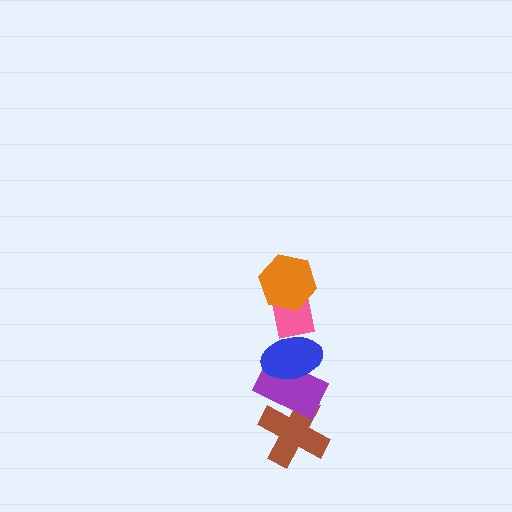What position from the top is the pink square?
The pink square is 2nd from the top.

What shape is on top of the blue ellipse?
The pink square is on top of the blue ellipse.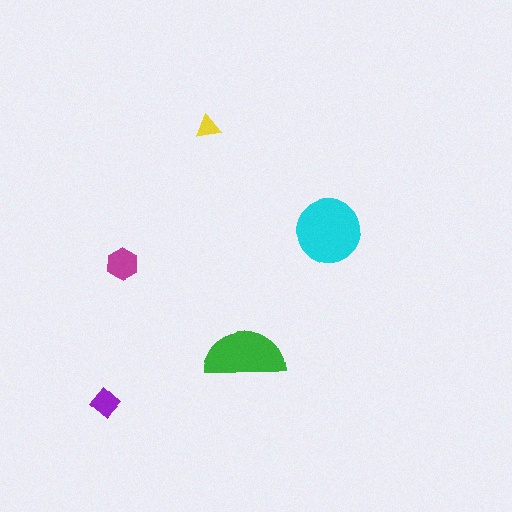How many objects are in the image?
There are 5 objects in the image.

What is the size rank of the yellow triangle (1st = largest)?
5th.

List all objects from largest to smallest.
The cyan circle, the green semicircle, the magenta hexagon, the purple diamond, the yellow triangle.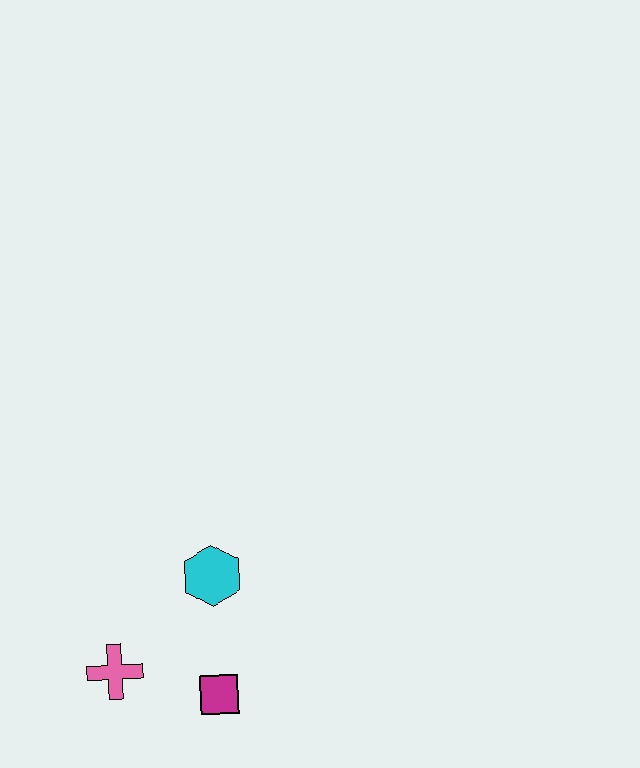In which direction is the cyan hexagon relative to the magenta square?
The cyan hexagon is above the magenta square.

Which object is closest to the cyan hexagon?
The magenta square is closest to the cyan hexagon.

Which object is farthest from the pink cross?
The cyan hexagon is farthest from the pink cross.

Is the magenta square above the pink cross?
No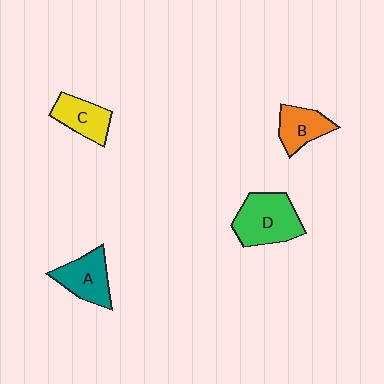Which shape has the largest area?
Shape D (green).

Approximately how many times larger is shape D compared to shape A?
Approximately 1.4 times.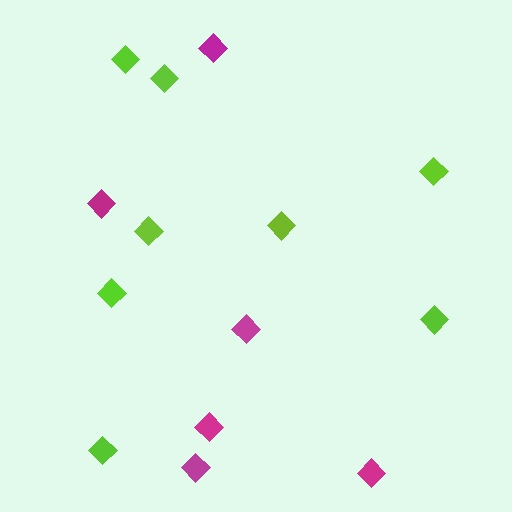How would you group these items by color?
There are 2 groups: one group of lime diamonds (8) and one group of magenta diamonds (6).